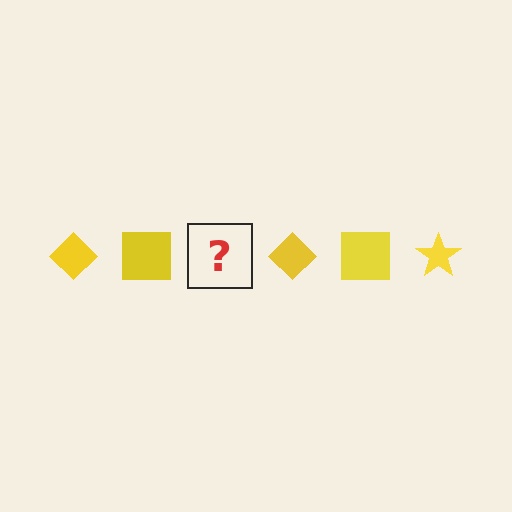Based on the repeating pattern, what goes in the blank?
The blank should be a yellow star.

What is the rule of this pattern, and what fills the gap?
The rule is that the pattern cycles through diamond, square, star shapes in yellow. The gap should be filled with a yellow star.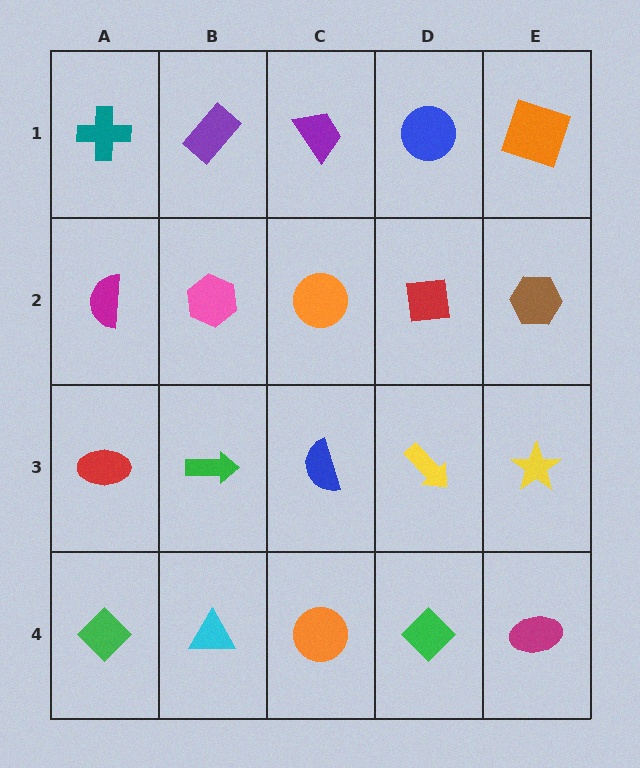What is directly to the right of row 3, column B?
A blue semicircle.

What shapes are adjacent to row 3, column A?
A magenta semicircle (row 2, column A), a green diamond (row 4, column A), a green arrow (row 3, column B).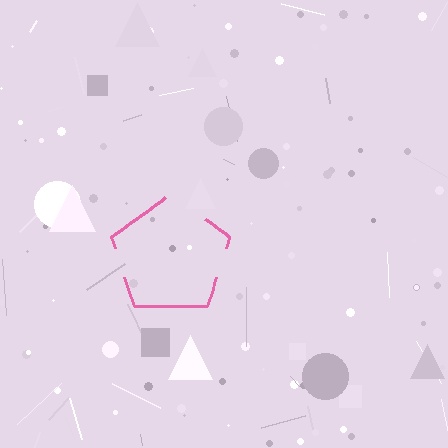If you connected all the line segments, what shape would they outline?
They would outline a pentagon.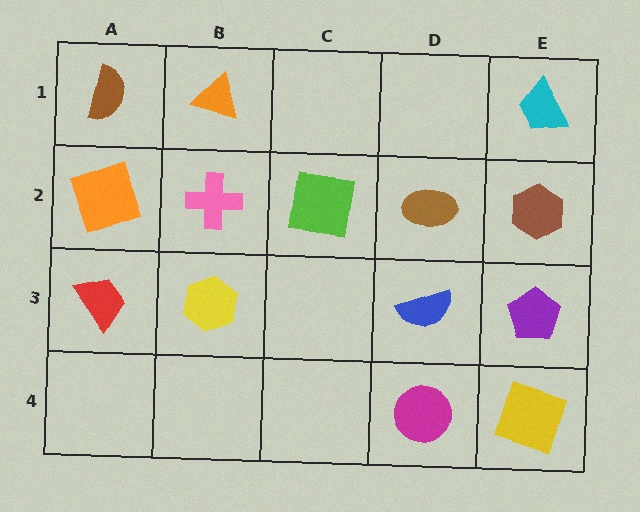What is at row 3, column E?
A purple pentagon.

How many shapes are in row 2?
5 shapes.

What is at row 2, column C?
A lime square.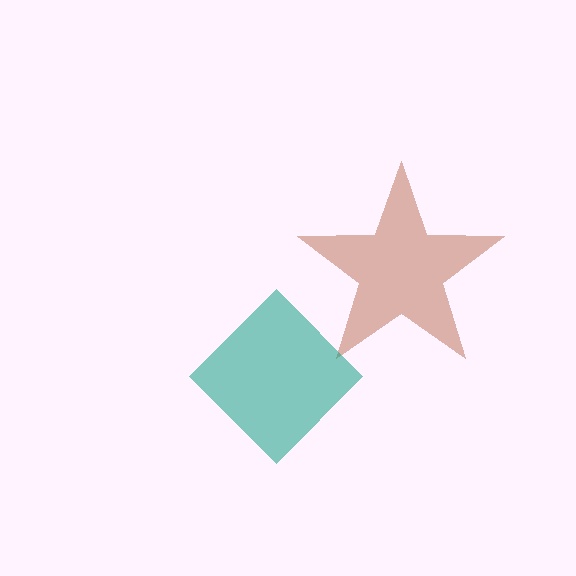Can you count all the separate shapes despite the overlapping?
Yes, there are 2 separate shapes.